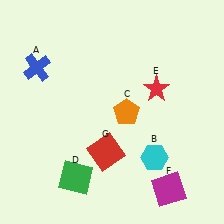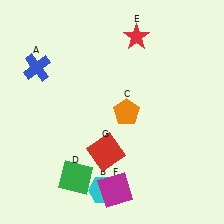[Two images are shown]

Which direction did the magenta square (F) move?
The magenta square (F) moved left.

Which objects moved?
The objects that moved are: the cyan hexagon (B), the red star (E), the magenta square (F).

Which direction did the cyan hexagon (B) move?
The cyan hexagon (B) moved left.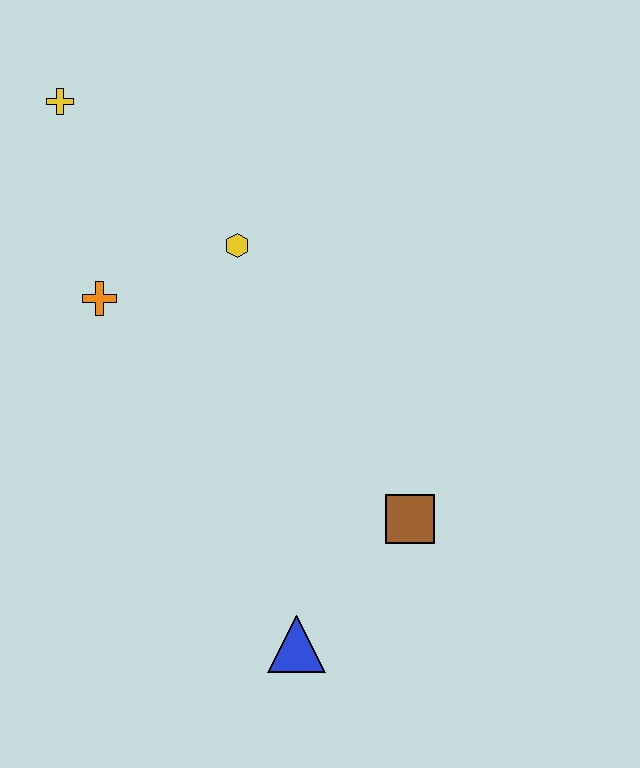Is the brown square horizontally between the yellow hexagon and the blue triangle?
No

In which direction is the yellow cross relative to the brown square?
The yellow cross is above the brown square.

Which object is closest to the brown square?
The blue triangle is closest to the brown square.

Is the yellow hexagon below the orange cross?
No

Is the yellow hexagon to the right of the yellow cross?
Yes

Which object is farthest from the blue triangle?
The yellow cross is farthest from the blue triangle.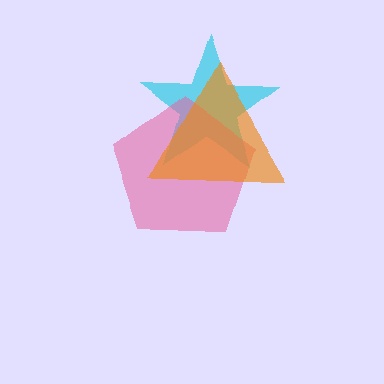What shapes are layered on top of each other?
The layered shapes are: a cyan star, a pink pentagon, an orange triangle.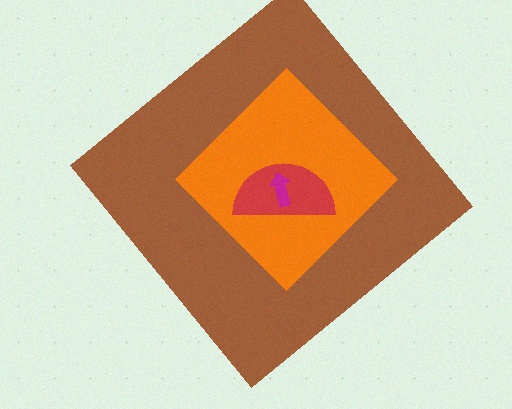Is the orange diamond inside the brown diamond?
Yes.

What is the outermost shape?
The brown diamond.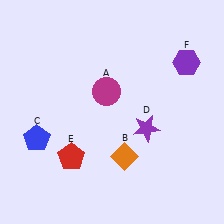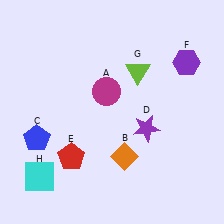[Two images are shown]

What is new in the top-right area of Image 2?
A lime triangle (G) was added in the top-right area of Image 2.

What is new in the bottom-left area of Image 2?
A cyan square (H) was added in the bottom-left area of Image 2.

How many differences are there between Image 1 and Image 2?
There are 2 differences between the two images.